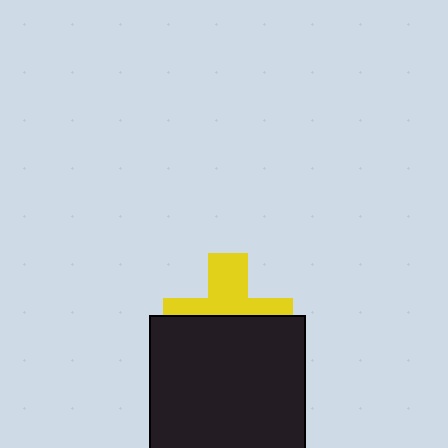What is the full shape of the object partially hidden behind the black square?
The partially hidden object is a yellow cross.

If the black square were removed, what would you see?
You would see the complete yellow cross.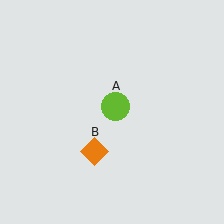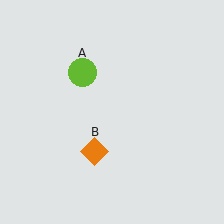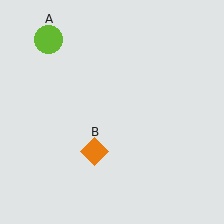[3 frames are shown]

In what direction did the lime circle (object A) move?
The lime circle (object A) moved up and to the left.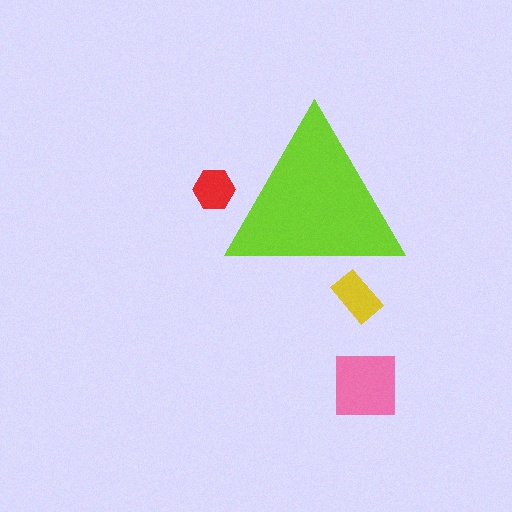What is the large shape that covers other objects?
A lime triangle.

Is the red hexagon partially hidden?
Yes, the red hexagon is partially hidden behind the lime triangle.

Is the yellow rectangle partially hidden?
Yes, the yellow rectangle is partially hidden behind the lime triangle.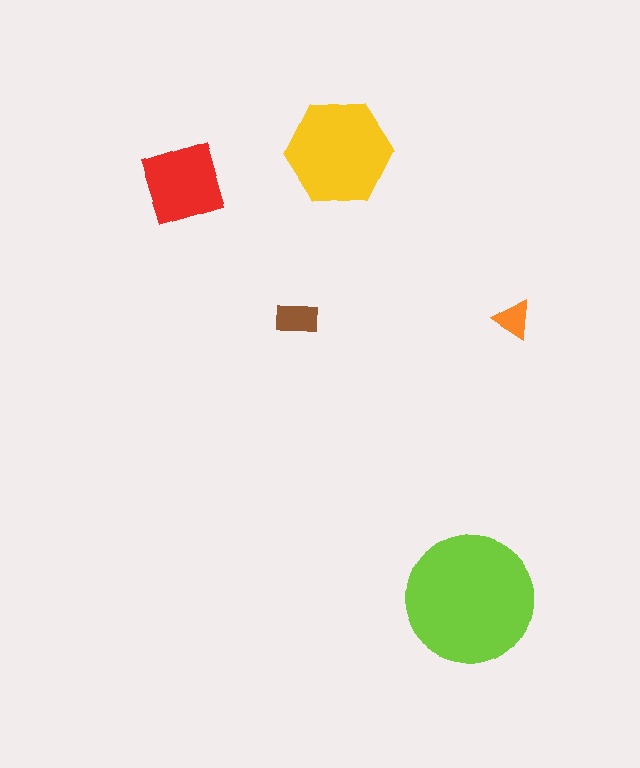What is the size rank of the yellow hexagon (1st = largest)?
2nd.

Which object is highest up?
The yellow hexagon is topmost.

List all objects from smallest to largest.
The orange triangle, the brown rectangle, the red diamond, the yellow hexagon, the lime circle.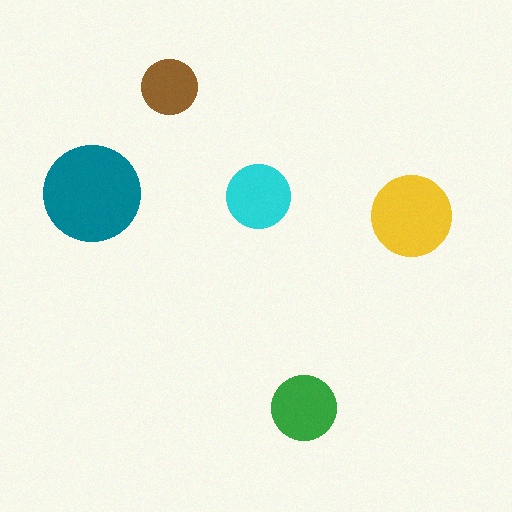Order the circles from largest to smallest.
the teal one, the yellow one, the green one, the cyan one, the brown one.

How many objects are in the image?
There are 5 objects in the image.